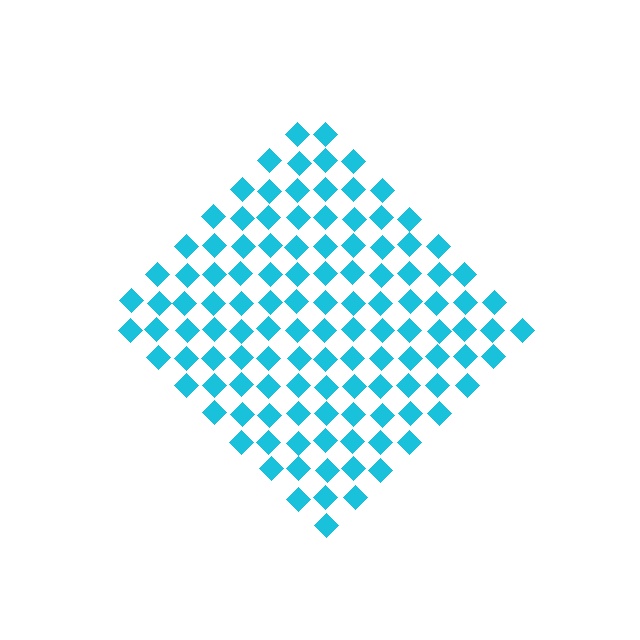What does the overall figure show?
The overall figure shows a diamond.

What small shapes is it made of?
It is made of small diamonds.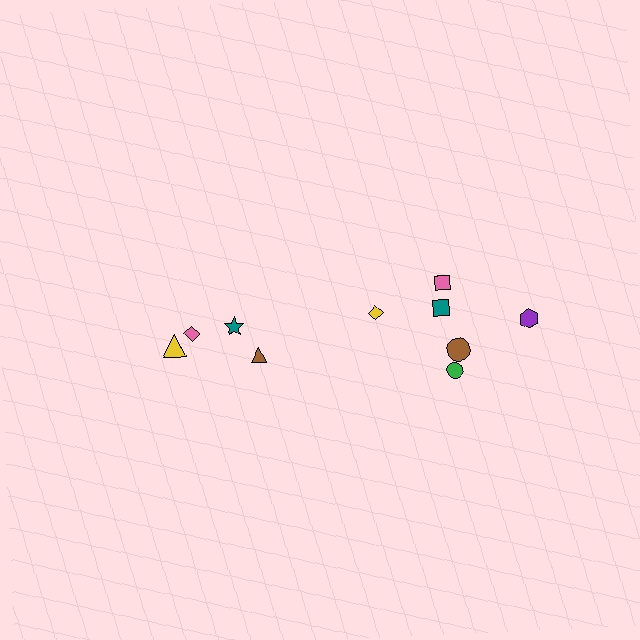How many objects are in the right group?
There are 6 objects.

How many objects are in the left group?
There are 4 objects.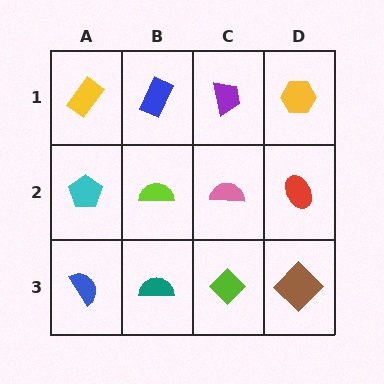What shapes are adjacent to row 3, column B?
A lime semicircle (row 2, column B), a blue semicircle (row 3, column A), a lime diamond (row 3, column C).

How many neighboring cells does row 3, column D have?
2.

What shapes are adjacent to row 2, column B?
A blue rectangle (row 1, column B), a teal semicircle (row 3, column B), a cyan pentagon (row 2, column A), a pink semicircle (row 2, column C).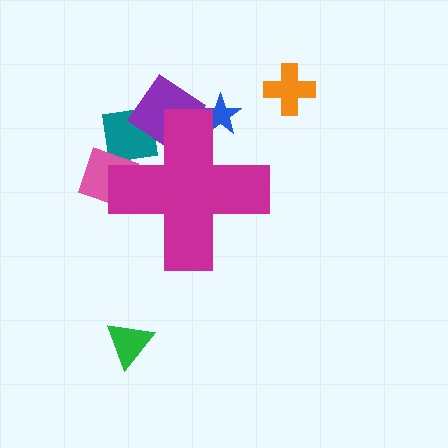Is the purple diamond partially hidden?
Yes, the purple diamond is partially hidden behind the magenta cross.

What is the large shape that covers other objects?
A magenta cross.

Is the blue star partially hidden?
Yes, the blue star is partially hidden behind the magenta cross.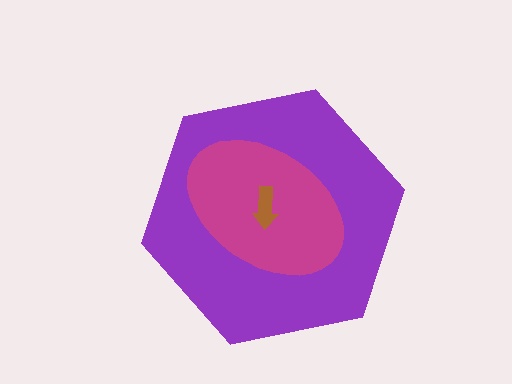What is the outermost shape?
The purple hexagon.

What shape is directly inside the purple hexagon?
The magenta ellipse.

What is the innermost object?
The brown arrow.